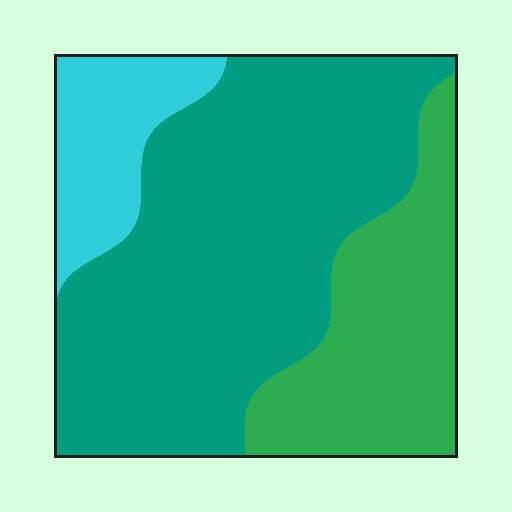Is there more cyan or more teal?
Teal.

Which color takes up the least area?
Cyan, at roughly 15%.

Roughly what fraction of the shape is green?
Green covers about 25% of the shape.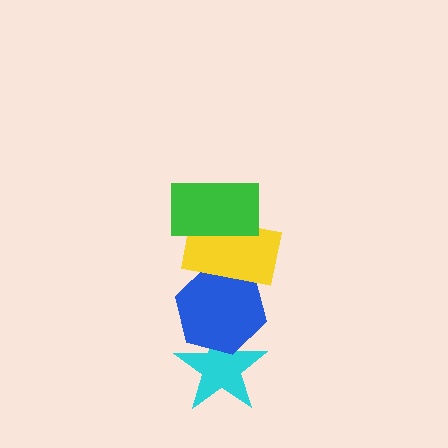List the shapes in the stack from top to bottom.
From top to bottom: the green rectangle, the yellow rectangle, the blue hexagon, the cyan star.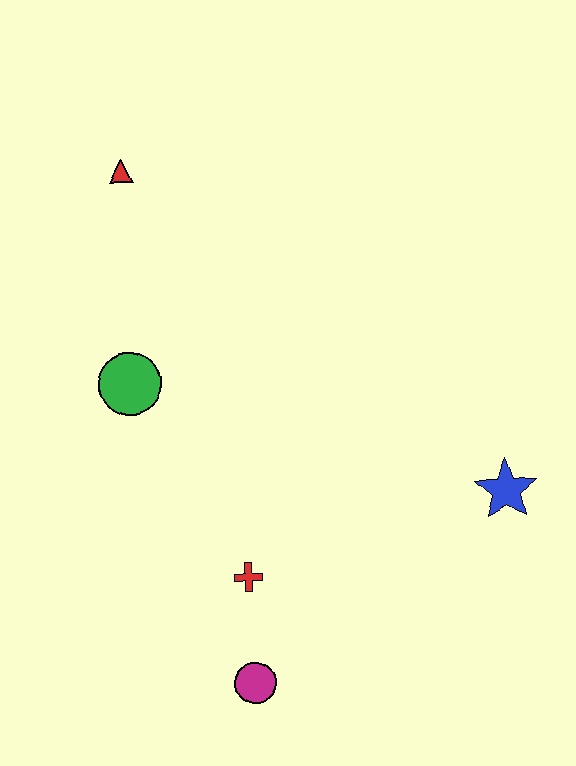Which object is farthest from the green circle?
The blue star is farthest from the green circle.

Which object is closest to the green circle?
The red triangle is closest to the green circle.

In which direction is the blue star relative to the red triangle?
The blue star is to the right of the red triangle.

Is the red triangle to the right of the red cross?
No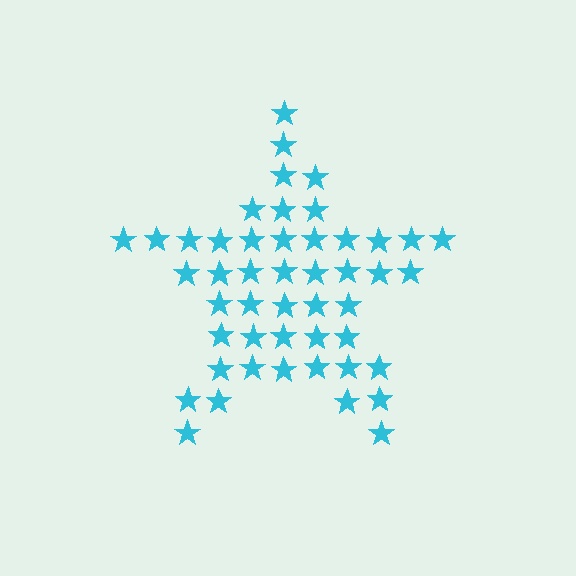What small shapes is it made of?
It is made of small stars.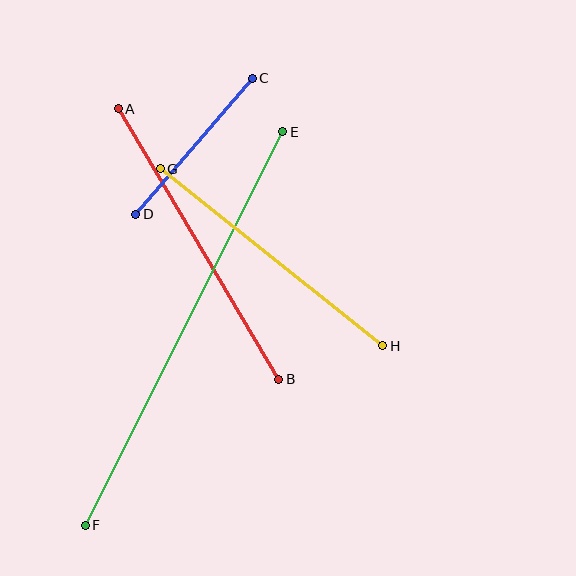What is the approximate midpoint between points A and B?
The midpoint is at approximately (198, 244) pixels.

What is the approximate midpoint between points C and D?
The midpoint is at approximately (194, 146) pixels.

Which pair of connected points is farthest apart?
Points E and F are farthest apart.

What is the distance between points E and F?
The distance is approximately 440 pixels.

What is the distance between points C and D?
The distance is approximately 179 pixels.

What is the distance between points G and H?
The distance is approximately 285 pixels.